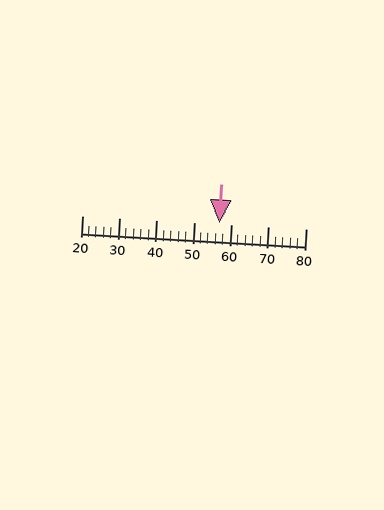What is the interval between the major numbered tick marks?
The major tick marks are spaced 10 units apart.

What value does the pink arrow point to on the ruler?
The pink arrow points to approximately 57.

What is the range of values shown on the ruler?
The ruler shows values from 20 to 80.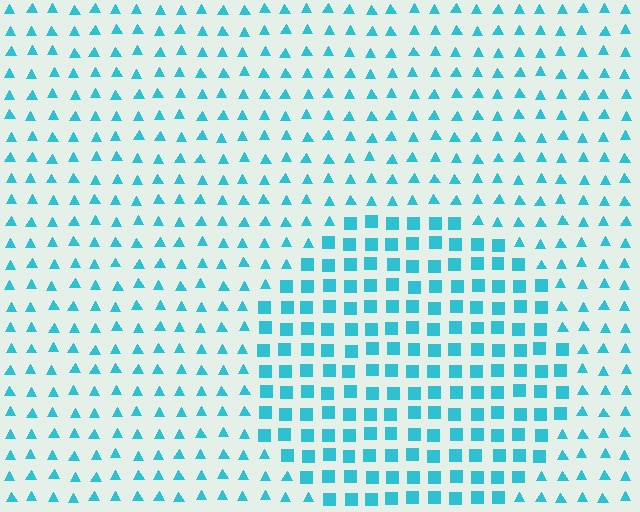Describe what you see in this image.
The image is filled with small cyan elements arranged in a uniform grid. A circle-shaped region contains squares, while the surrounding area contains triangles. The boundary is defined purely by the change in element shape.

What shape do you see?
I see a circle.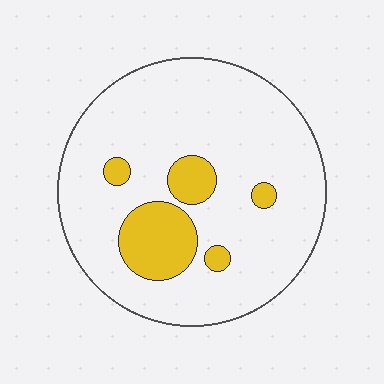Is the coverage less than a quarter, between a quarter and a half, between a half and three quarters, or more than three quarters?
Less than a quarter.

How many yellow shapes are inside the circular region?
5.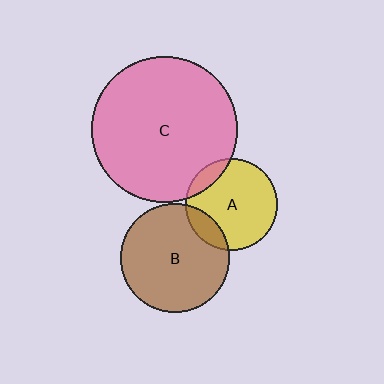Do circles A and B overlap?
Yes.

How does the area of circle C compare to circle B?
Approximately 1.8 times.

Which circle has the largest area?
Circle C (pink).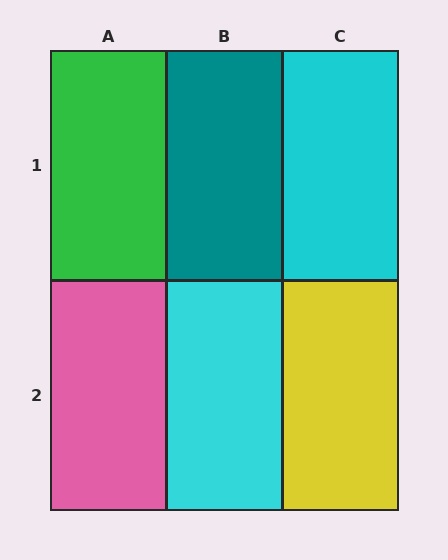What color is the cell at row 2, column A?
Pink.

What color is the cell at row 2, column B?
Cyan.